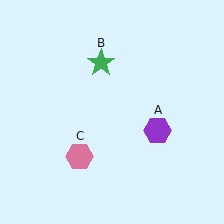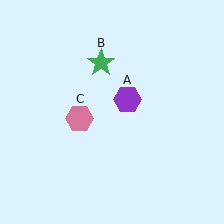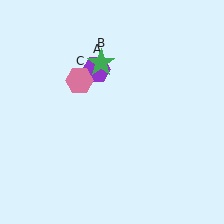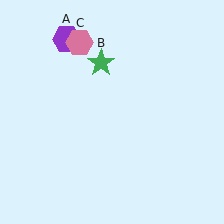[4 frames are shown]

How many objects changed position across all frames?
2 objects changed position: purple hexagon (object A), pink hexagon (object C).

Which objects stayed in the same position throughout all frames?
Green star (object B) remained stationary.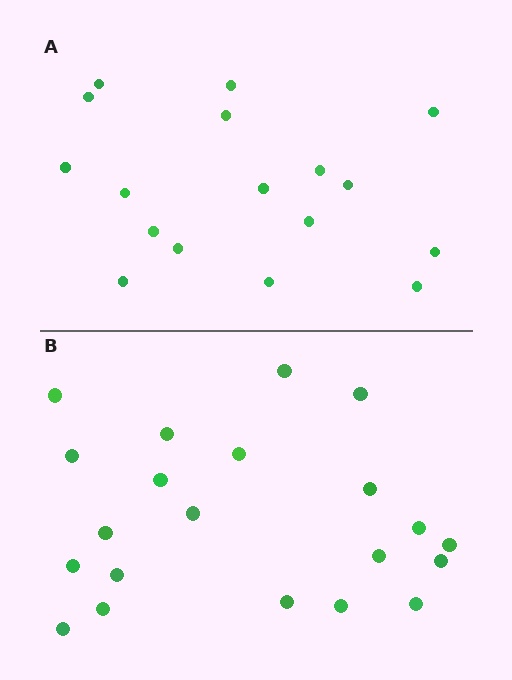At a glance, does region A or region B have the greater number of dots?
Region B (the bottom region) has more dots.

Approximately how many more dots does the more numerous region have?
Region B has about 4 more dots than region A.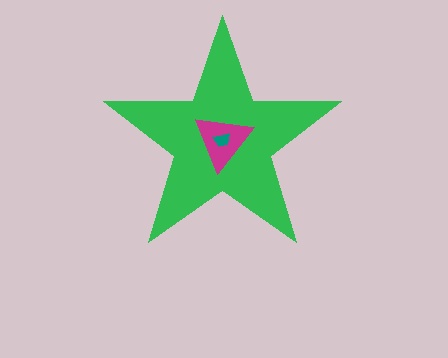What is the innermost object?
The teal trapezoid.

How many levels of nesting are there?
3.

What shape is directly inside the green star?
The magenta triangle.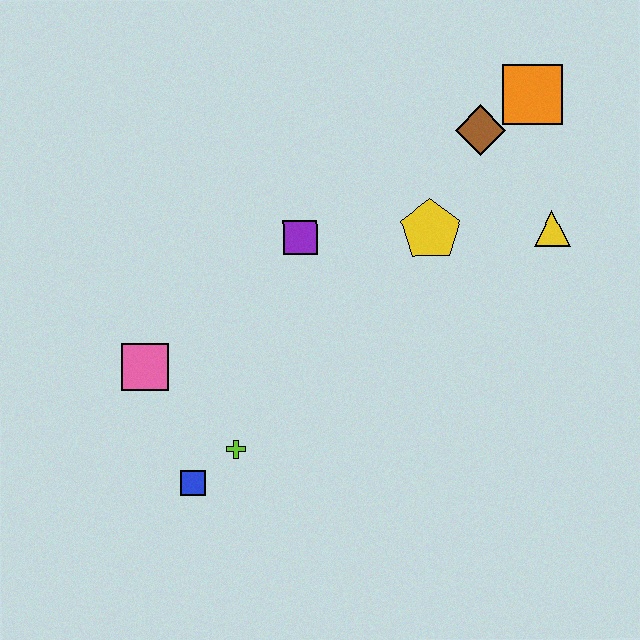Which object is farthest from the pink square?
The orange square is farthest from the pink square.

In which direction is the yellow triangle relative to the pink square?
The yellow triangle is to the right of the pink square.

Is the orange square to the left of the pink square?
No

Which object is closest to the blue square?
The lime cross is closest to the blue square.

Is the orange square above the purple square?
Yes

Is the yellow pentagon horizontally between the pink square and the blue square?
No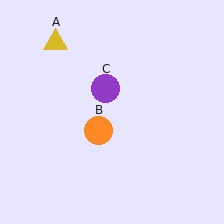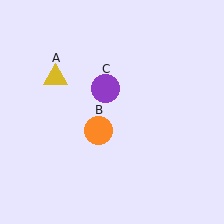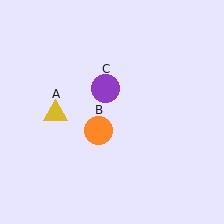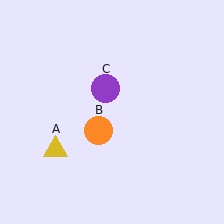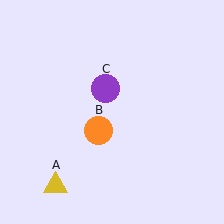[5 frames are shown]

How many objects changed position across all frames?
1 object changed position: yellow triangle (object A).